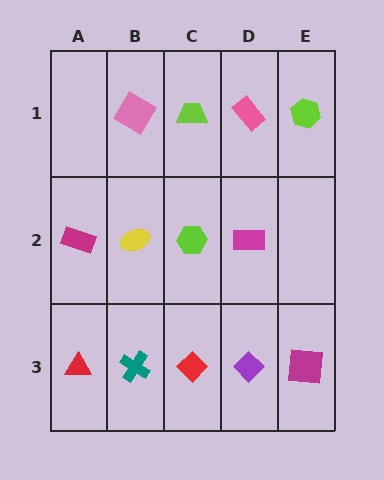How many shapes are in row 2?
4 shapes.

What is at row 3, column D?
A purple diamond.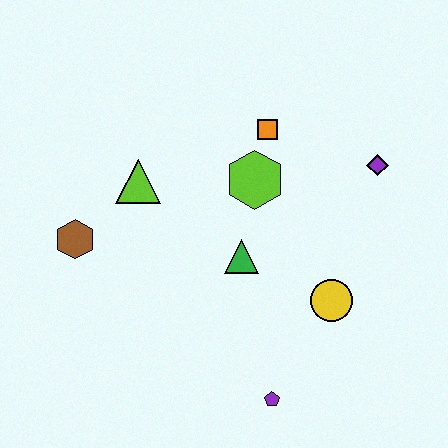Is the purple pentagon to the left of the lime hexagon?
No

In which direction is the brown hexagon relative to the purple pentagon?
The brown hexagon is to the left of the purple pentagon.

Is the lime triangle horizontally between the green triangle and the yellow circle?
No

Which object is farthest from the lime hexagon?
The purple pentagon is farthest from the lime hexagon.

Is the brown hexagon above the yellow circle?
Yes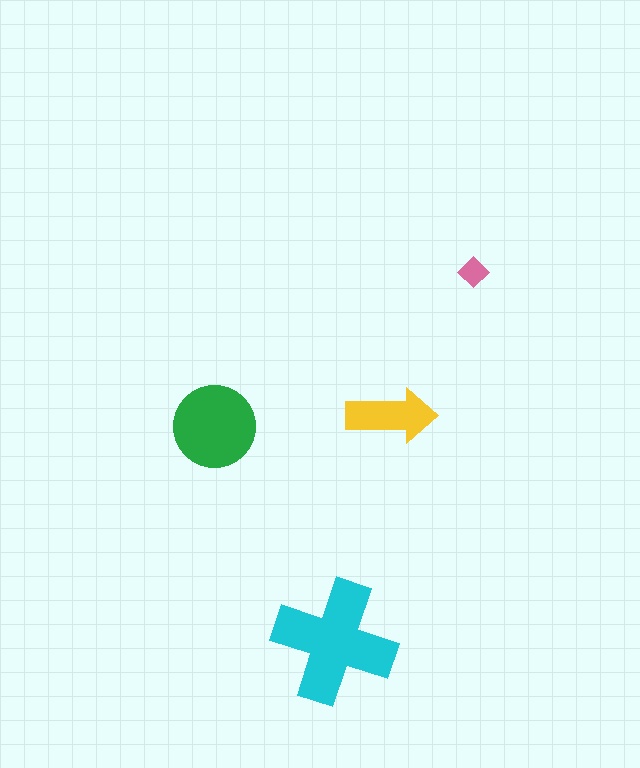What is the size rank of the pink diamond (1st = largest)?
4th.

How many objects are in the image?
There are 4 objects in the image.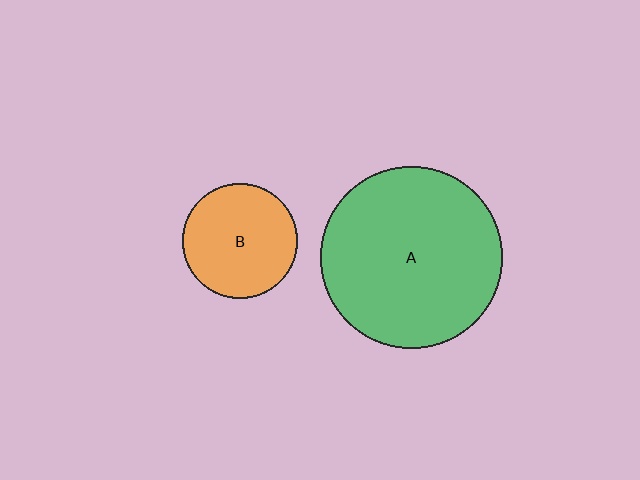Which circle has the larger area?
Circle A (green).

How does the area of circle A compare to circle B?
Approximately 2.5 times.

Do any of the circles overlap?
No, none of the circles overlap.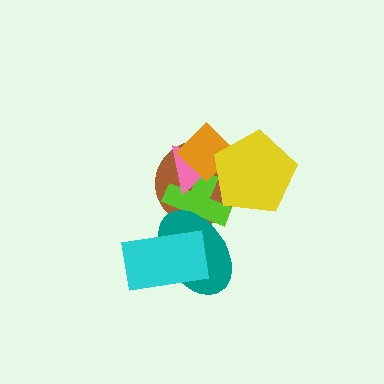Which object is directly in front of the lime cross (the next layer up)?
The pink triangle is directly in front of the lime cross.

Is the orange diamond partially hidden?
Yes, it is partially covered by another shape.